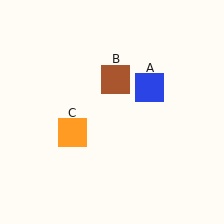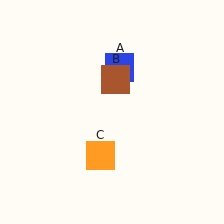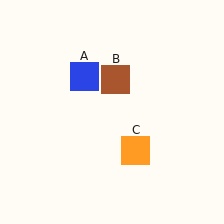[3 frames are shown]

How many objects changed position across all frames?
2 objects changed position: blue square (object A), orange square (object C).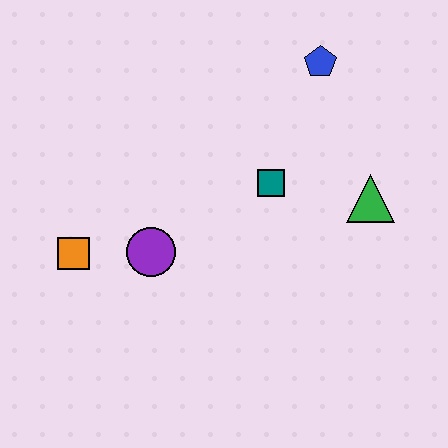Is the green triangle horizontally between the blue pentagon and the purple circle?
No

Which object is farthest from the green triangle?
The orange square is farthest from the green triangle.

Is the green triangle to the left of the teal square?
No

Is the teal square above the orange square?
Yes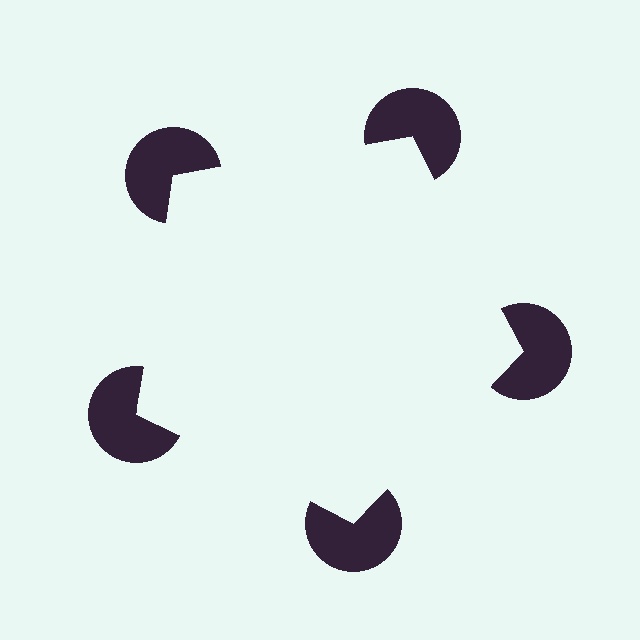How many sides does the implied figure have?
5 sides.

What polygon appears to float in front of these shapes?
An illusory pentagon — its edges are inferred from the aligned wedge cuts in the pac-man discs, not physically drawn.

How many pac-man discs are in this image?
There are 5 — one at each vertex of the illusory pentagon.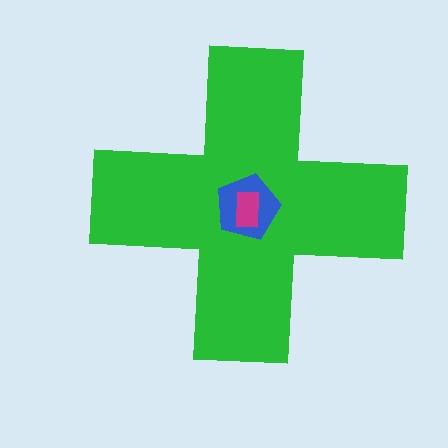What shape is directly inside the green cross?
The blue pentagon.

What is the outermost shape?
The green cross.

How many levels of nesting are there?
3.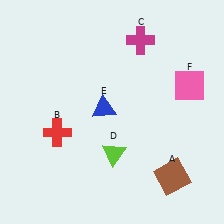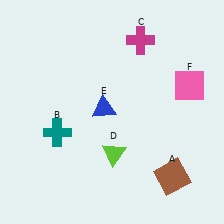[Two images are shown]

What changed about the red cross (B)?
In Image 1, B is red. In Image 2, it changed to teal.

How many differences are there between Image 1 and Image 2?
There is 1 difference between the two images.